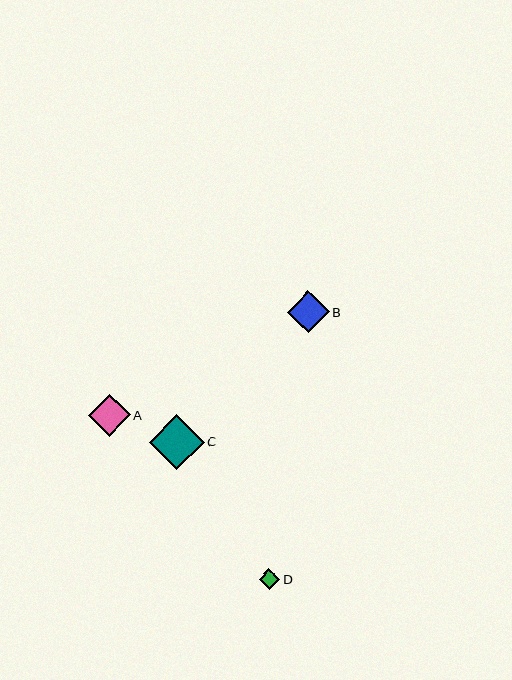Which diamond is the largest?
Diamond C is the largest with a size of approximately 55 pixels.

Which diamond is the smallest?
Diamond D is the smallest with a size of approximately 20 pixels.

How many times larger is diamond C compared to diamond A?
Diamond C is approximately 1.3 times the size of diamond A.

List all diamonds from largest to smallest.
From largest to smallest: C, A, B, D.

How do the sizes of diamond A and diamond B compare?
Diamond A and diamond B are approximately the same size.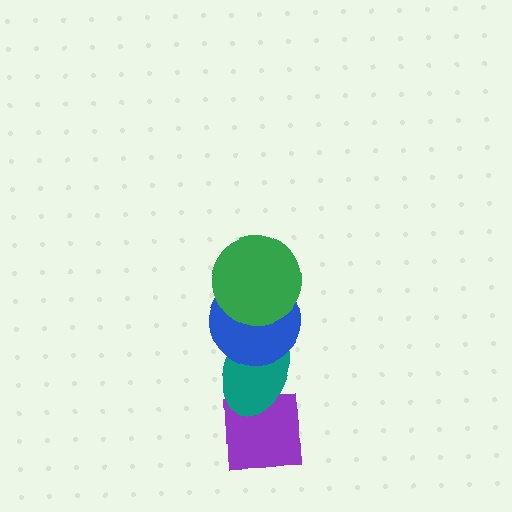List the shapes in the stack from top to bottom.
From top to bottom: the green circle, the blue circle, the teal ellipse, the purple square.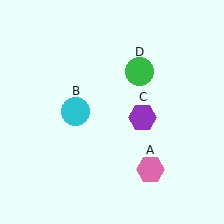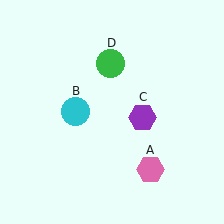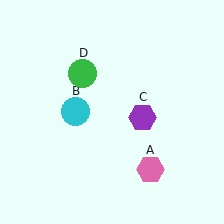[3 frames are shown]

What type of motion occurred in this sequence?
The green circle (object D) rotated counterclockwise around the center of the scene.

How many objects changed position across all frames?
1 object changed position: green circle (object D).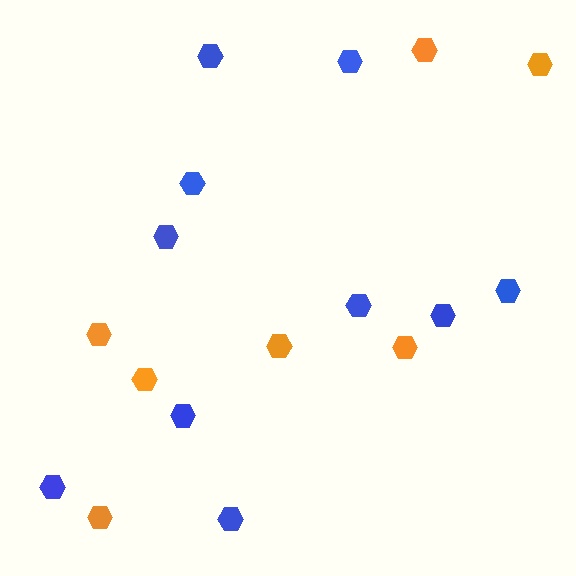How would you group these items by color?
There are 2 groups: one group of orange hexagons (7) and one group of blue hexagons (10).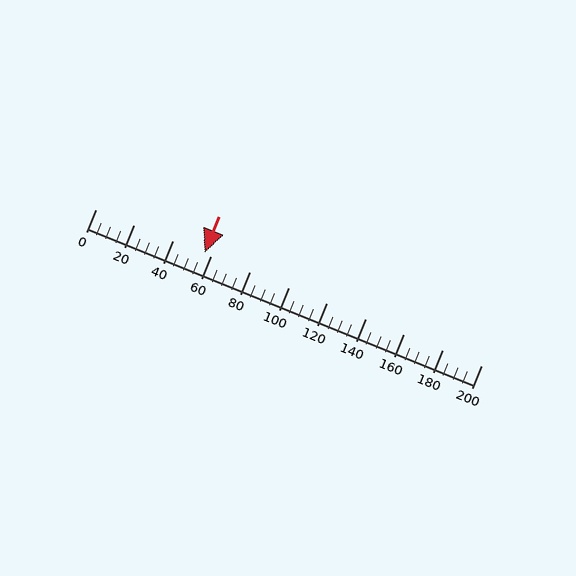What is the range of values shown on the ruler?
The ruler shows values from 0 to 200.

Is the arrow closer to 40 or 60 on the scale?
The arrow is closer to 60.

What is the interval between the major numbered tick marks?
The major tick marks are spaced 20 units apart.